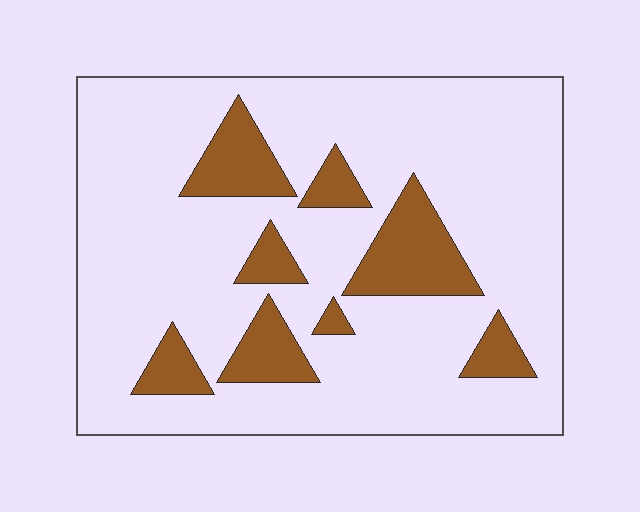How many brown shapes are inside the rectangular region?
8.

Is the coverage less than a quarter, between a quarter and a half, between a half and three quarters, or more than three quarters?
Less than a quarter.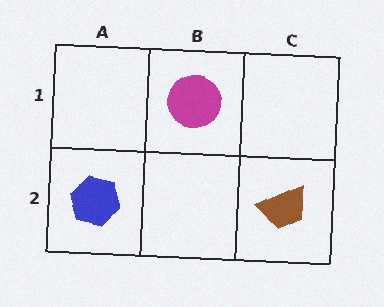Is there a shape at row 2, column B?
No, that cell is empty.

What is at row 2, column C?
A brown trapezoid.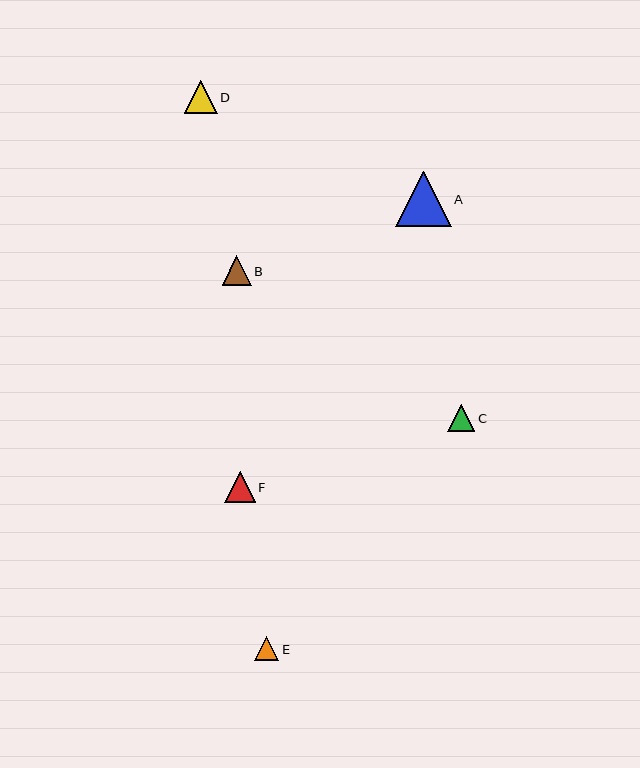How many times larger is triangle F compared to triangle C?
Triangle F is approximately 1.1 times the size of triangle C.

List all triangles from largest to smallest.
From largest to smallest: A, D, F, B, C, E.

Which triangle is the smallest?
Triangle E is the smallest with a size of approximately 25 pixels.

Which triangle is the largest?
Triangle A is the largest with a size of approximately 56 pixels.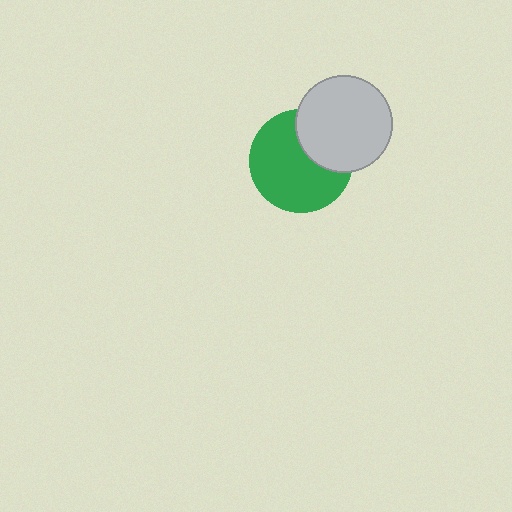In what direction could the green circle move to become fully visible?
The green circle could move toward the lower-left. That would shift it out from behind the light gray circle entirely.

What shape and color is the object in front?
The object in front is a light gray circle.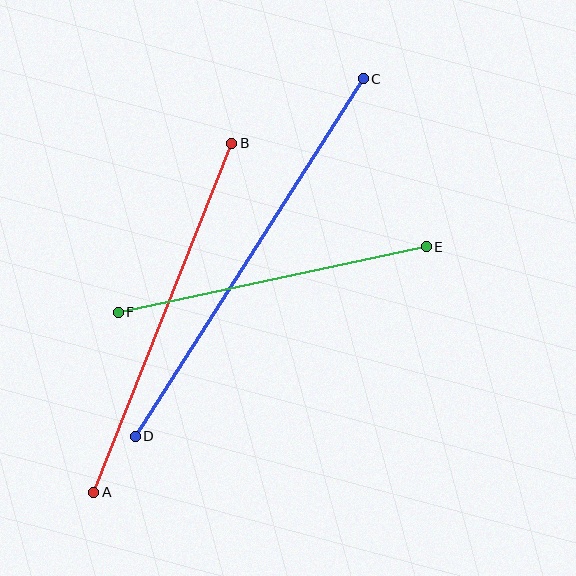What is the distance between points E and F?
The distance is approximately 315 pixels.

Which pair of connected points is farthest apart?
Points C and D are farthest apart.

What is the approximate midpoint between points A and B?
The midpoint is at approximately (163, 318) pixels.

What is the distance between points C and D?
The distance is approximately 424 pixels.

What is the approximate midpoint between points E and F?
The midpoint is at approximately (272, 279) pixels.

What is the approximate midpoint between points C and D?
The midpoint is at approximately (249, 258) pixels.